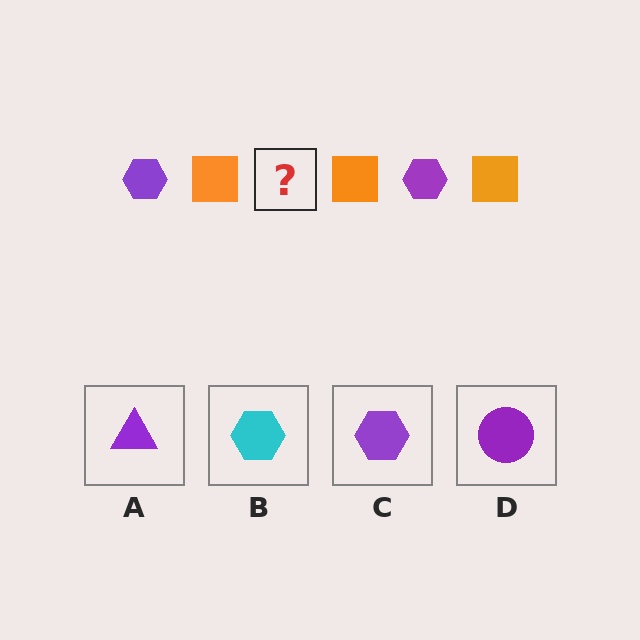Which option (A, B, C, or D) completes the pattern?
C.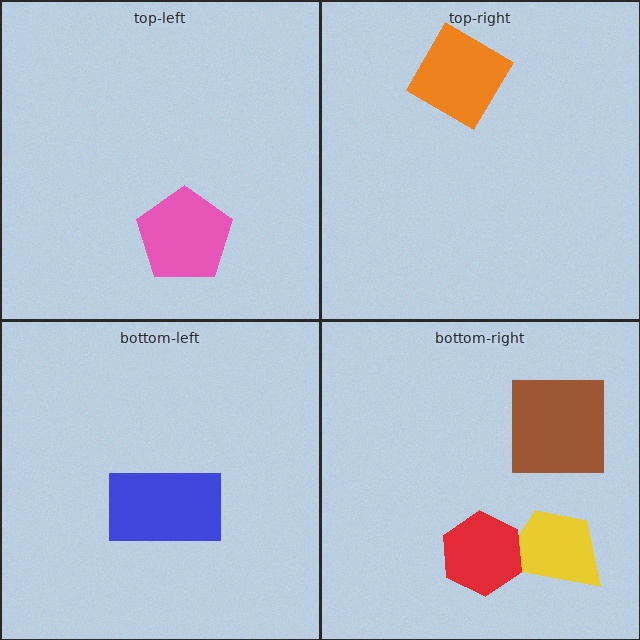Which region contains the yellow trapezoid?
The bottom-right region.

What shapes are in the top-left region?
The pink pentagon.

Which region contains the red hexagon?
The bottom-right region.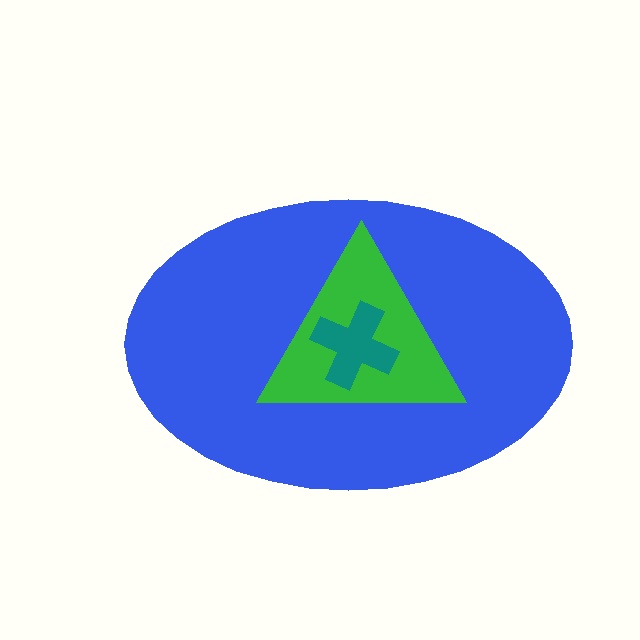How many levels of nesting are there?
3.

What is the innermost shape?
The teal cross.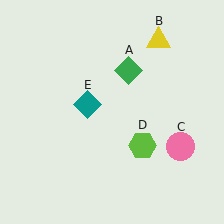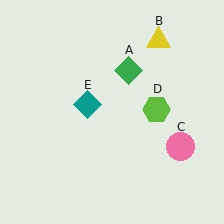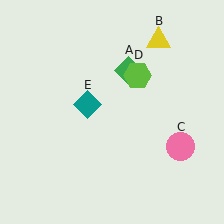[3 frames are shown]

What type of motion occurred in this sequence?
The lime hexagon (object D) rotated counterclockwise around the center of the scene.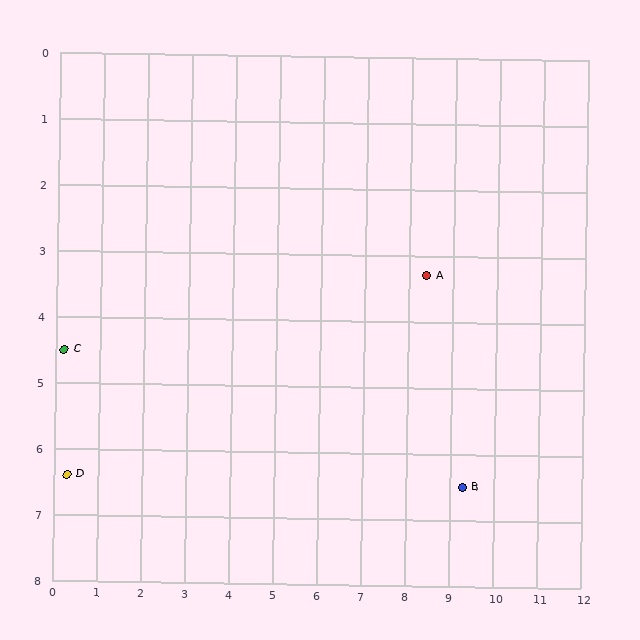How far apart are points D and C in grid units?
Points D and C are about 1.9 grid units apart.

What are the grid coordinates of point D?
Point D is at approximately (0.3, 6.4).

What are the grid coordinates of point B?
Point B is at approximately (9.3, 6.5).